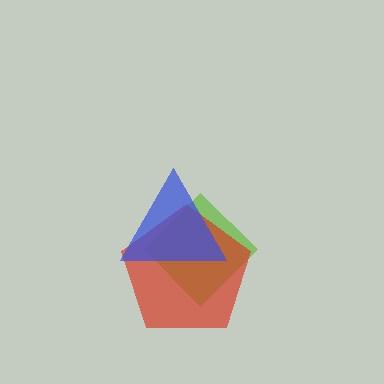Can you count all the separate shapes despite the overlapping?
Yes, there are 3 separate shapes.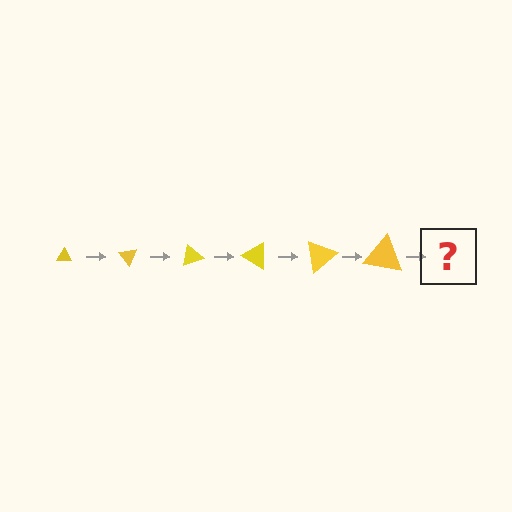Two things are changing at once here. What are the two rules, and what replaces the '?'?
The two rules are that the triangle grows larger each step and it rotates 50 degrees each step. The '?' should be a triangle, larger than the previous one and rotated 300 degrees from the start.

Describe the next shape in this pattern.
It should be a triangle, larger than the previous one and rotated 300 degrees from the start.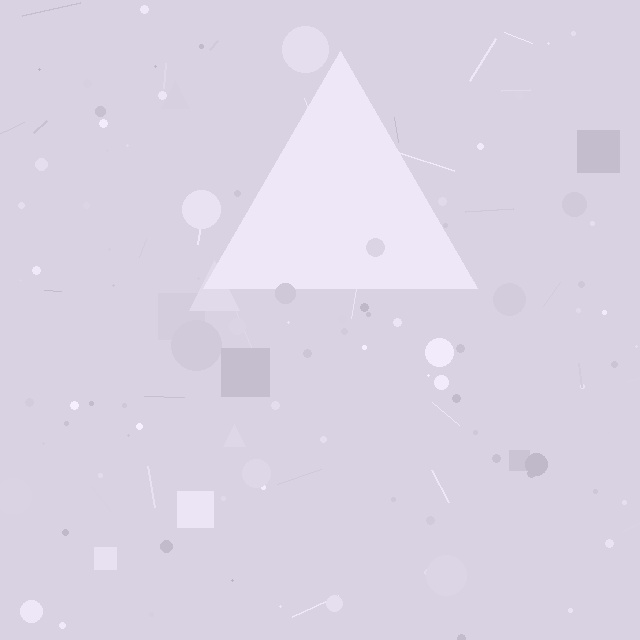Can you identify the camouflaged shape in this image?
The camouflaged shape is a triangle.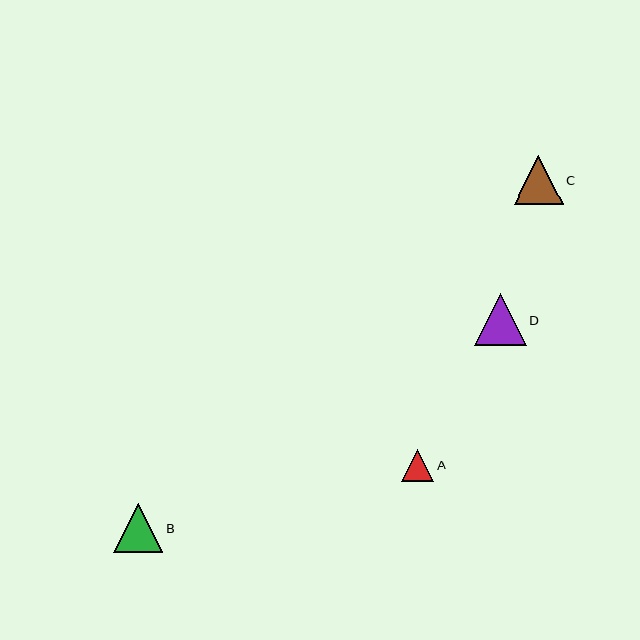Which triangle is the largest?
Triangle D is the largest with a size of approximately 52 pixels.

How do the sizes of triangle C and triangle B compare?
Triangle C and triangle B are approximately the same size.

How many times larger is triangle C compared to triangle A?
Triangle C is approximately 1.5 times the size of triangle A.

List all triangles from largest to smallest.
From largest to smallest: D, C, B, A.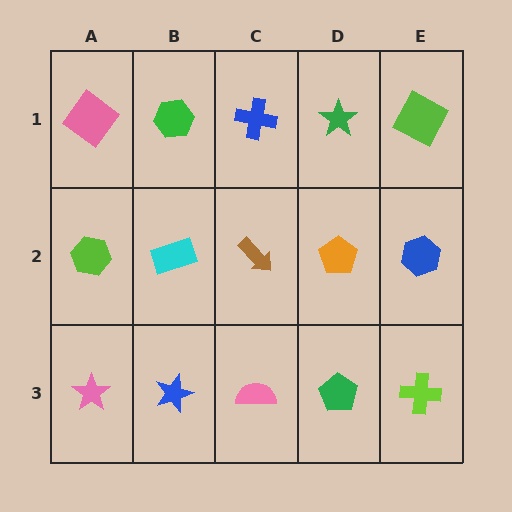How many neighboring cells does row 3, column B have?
3.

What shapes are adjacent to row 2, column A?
A pink diamond (row 1, column A), a pink star (row 3, column A), a cyan rectangle (row 2, column B).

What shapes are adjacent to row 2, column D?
A green star (row 1, column D), a green pentagon (row 3, column D), a brown arrow (row 2, column C), a blue hexagon (row 2, column E).